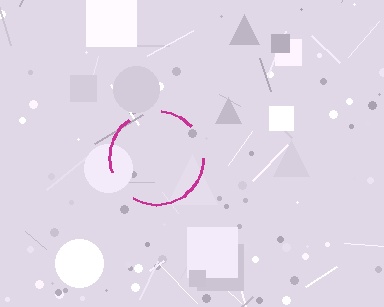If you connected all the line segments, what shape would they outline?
They would outline a circle.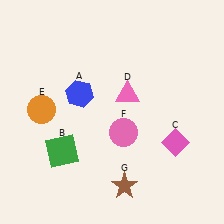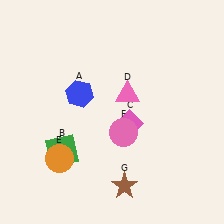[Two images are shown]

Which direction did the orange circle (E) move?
The orange circle (E) moved down.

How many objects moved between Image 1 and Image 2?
2 objects moved between the two images.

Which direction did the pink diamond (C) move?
The pink diamond (C) moved left.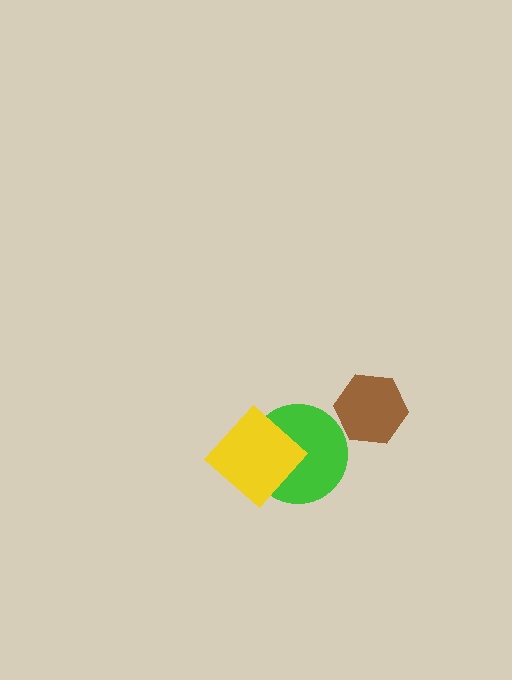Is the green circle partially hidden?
Yes, it is partially covered by another shape.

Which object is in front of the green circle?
The yellow diamond is in front of the green circle.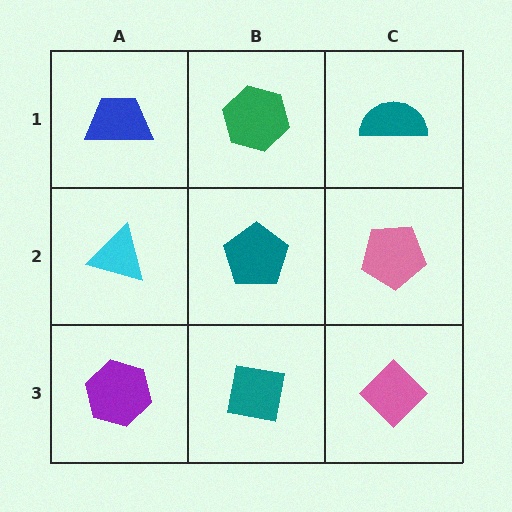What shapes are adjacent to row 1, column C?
A pink pentagon (row 2, column C), a green hexagon (row 1, column B).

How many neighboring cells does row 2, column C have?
3.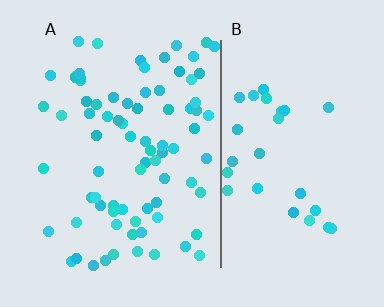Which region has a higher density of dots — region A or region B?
A (the left).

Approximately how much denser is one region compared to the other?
Approximately 2.6× — region A over region B.